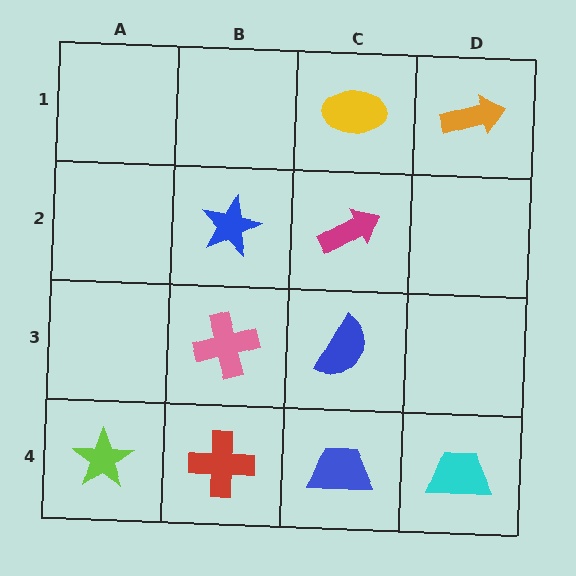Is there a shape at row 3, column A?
No, that cell is empty.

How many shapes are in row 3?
2 shapes.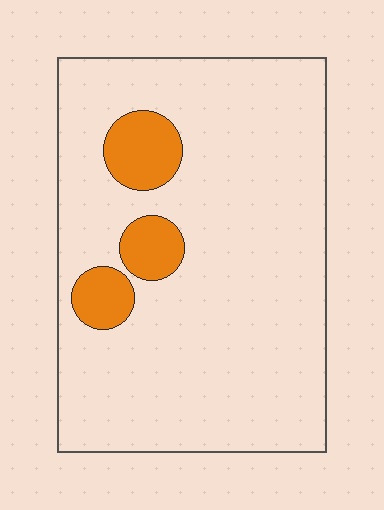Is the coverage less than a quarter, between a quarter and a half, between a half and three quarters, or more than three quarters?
Less than a quarter.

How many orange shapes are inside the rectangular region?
3.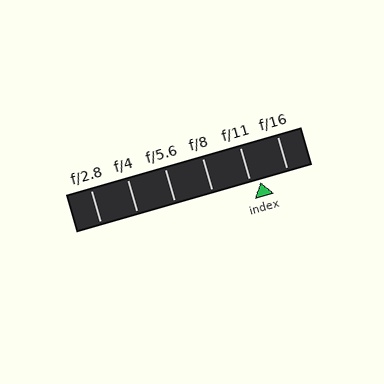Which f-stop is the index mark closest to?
The index mark is closest to f/11.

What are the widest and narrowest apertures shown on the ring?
The widest aperture shown is f/2.8 and the narrowest is f/16.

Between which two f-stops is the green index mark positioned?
The index mark is between f/11 and f/16.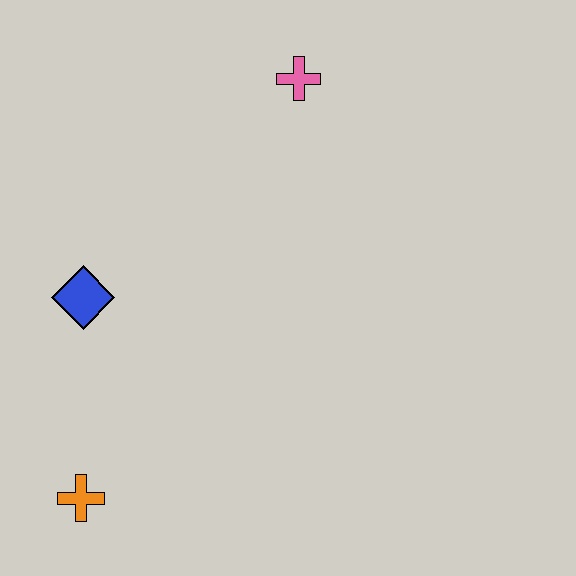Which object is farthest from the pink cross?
The orange cross is farthest from the pink cross.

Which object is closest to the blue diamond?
The orange cross is closest to the blue diamond.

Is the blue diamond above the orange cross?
Yes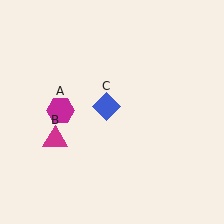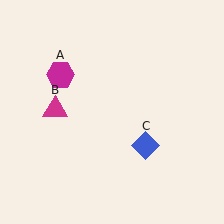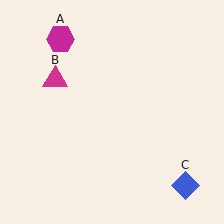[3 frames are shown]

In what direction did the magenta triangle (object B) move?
The magenta triangle (object B) moved up.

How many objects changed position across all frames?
3 objects changed position: magenta hexagon (object A), magenta triangle (object B), blue diamond (object C).